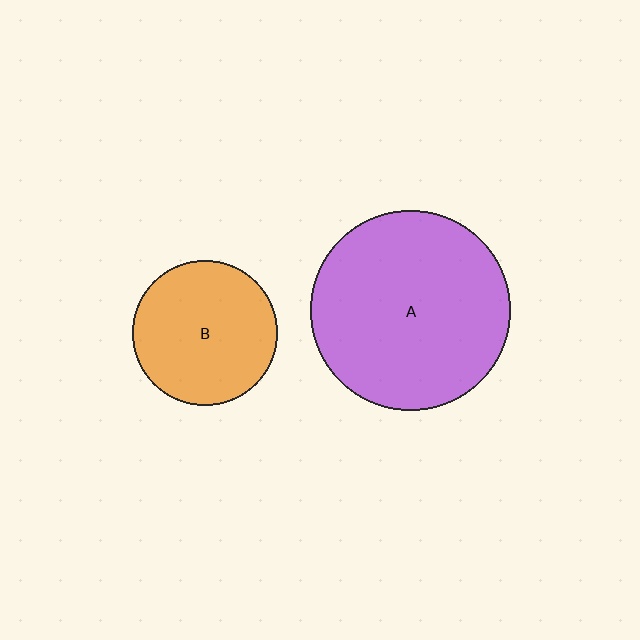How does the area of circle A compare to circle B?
Approximately 1.9 times.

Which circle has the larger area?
Circle A (purple).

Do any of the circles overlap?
No, none of the circles overlap.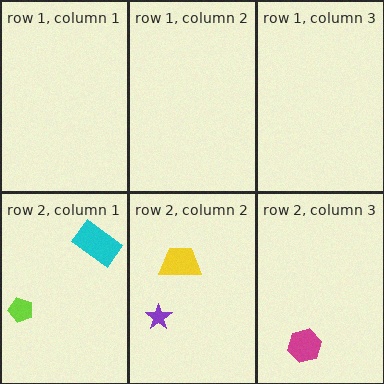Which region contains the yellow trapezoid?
The row 2, column 2 region.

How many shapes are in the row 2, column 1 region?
2.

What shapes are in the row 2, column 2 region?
The purple star, the yellow trapezoid.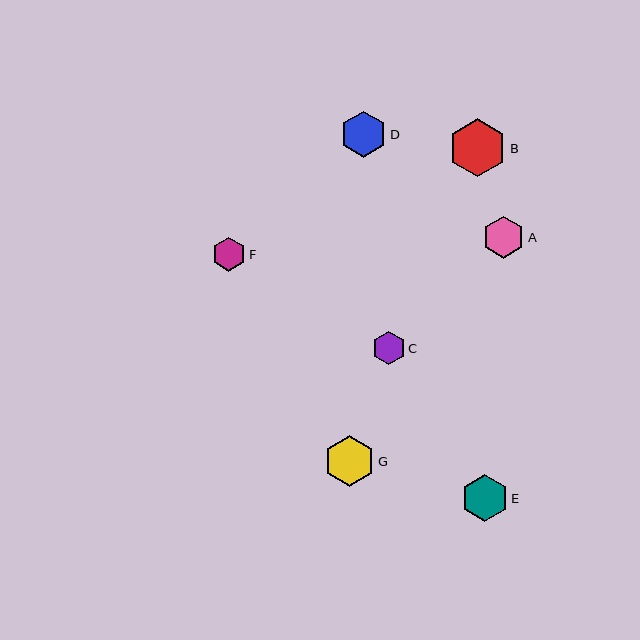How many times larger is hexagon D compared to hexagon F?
Hexagon D is approximately 1.3 times the size of hexagon F.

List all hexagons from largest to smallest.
From largest to smallest: B, G, E, D, A, F, C.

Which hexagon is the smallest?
Hexagon C is the smallest with a size of approximately 33 pixels.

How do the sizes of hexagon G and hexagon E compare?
Hexagon G and hexagon E are approximately the same size.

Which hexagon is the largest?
Hexagon B is the largest with a size of approximately 58 pixels.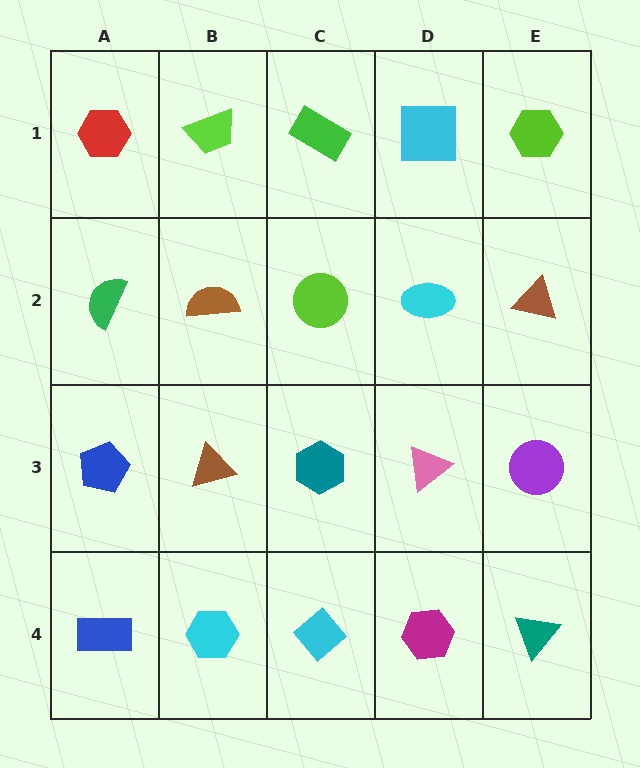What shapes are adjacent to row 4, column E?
A purple circle (row 3, column E), a magenta hexagon (row 4, column D).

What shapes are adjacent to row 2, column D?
A cyan square (row 1, column D), a pink triangle (row 3, column D), a lime circle (row 2, column C), a brown triangle (row 2, column E).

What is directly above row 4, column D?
A pink triangle.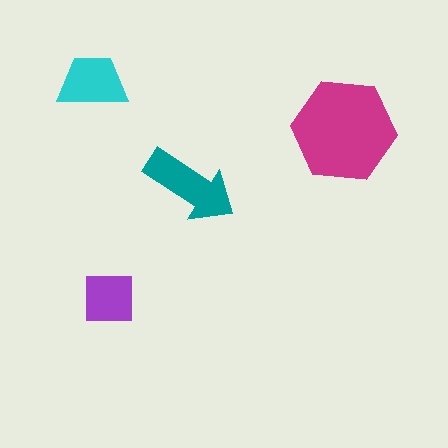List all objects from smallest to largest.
The purple square, the cyan trapezoid, the teal arrow, the magenta hexagon.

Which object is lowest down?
The purple square is bottommost.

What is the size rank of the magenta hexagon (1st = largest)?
1st.